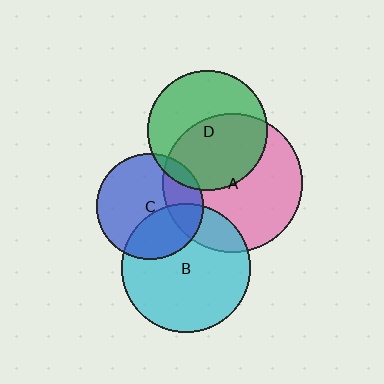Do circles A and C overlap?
Yes.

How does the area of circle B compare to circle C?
Approximately 1.5 times.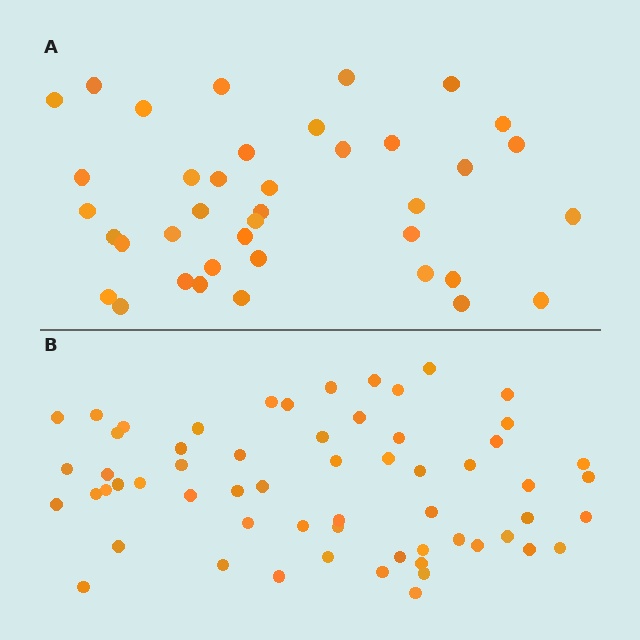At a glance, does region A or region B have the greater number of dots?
Region B (the bottom region) has more dots.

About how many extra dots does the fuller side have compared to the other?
Region B has approximately 20 more dots than region A.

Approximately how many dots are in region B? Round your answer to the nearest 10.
About 60 dots.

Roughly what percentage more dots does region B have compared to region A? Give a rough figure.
About 55% more.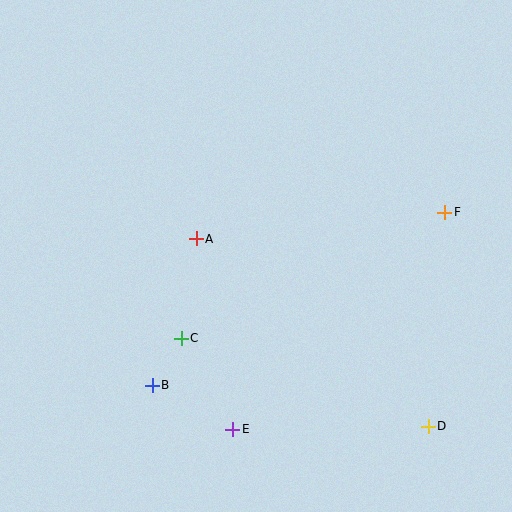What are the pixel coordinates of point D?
Point D is at (428, 426).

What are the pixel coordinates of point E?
Point E is at (233, 429).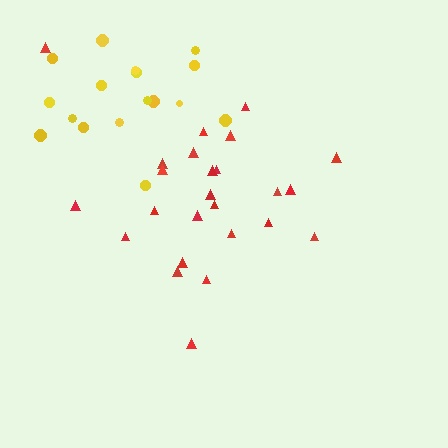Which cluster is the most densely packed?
Yellow.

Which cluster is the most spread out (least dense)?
Red.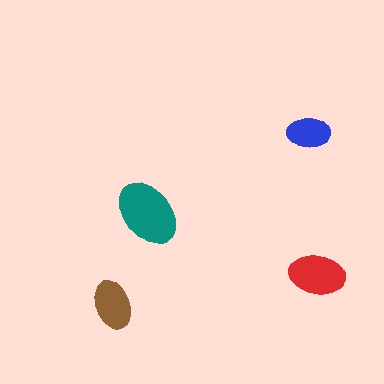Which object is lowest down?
The brown ellipse is bottommost.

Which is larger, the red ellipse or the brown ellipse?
The red one.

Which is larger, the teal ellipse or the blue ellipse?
The teal one.